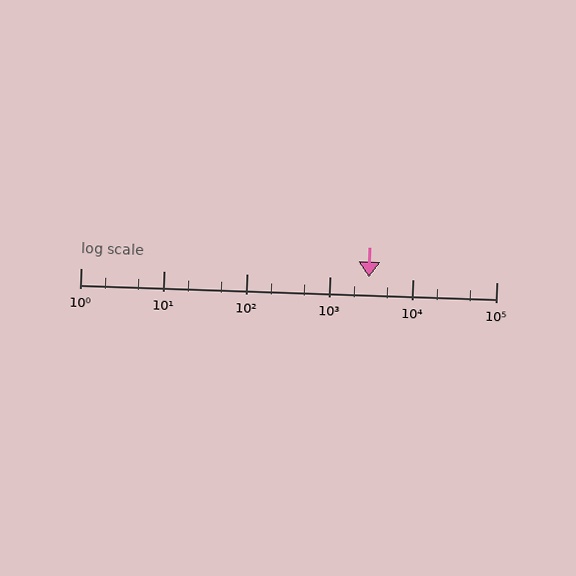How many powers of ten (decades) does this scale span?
The scale spans 5 decades, from 1 to 100000.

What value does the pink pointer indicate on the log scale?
The pointer indicates approximately 2900.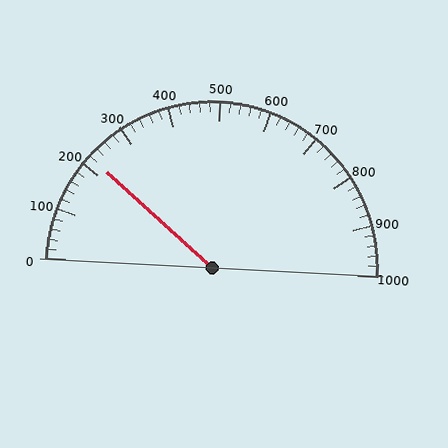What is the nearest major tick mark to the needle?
The nearest major tick mark is 200.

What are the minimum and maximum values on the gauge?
The gauge ranges from 0 to 1000.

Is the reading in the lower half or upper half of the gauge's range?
The reading is in the lower half of the range (0 to 1000).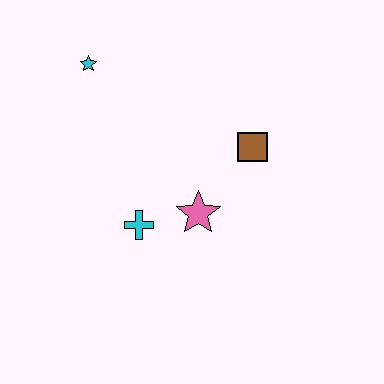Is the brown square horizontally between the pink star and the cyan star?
No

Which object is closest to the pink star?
The cyan cross is closest to the pink star.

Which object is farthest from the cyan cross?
The cyan star is farthest from the cyan cross.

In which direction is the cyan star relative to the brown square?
The cyan star is to the left of the brown square.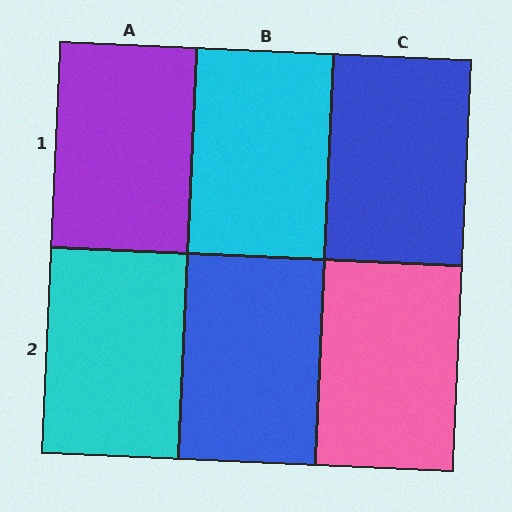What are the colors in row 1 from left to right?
Purple, cyan, blue.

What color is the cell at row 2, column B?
Blue.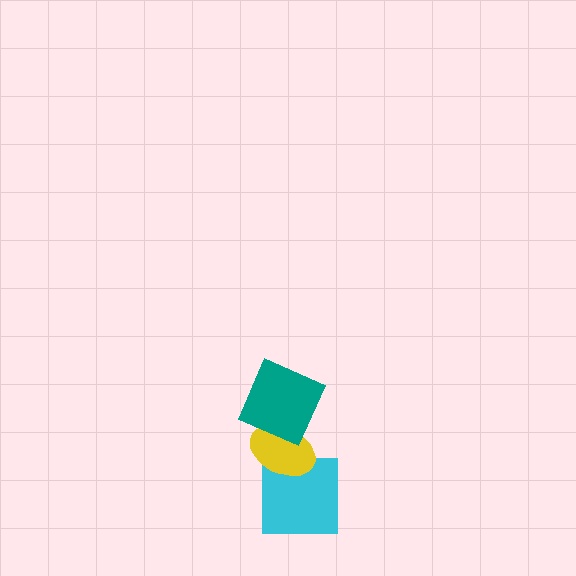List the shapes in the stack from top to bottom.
From top to bottom: the teal square, the yellow ellipse, the cyan square.